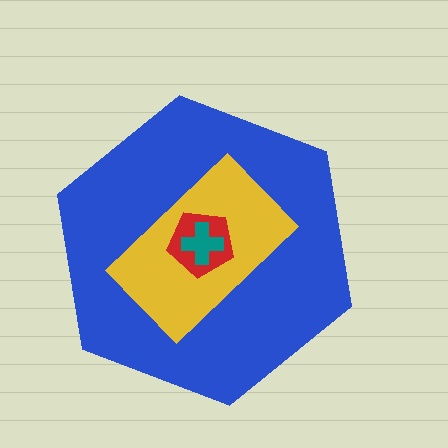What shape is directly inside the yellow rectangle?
The red pentagon.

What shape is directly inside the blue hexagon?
The yellow rectangle.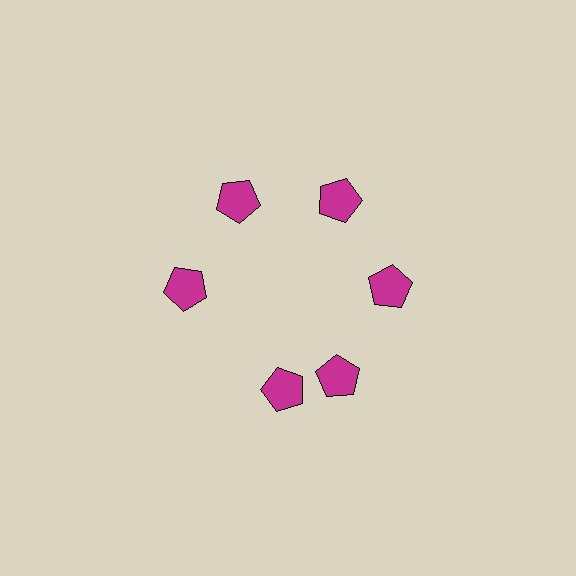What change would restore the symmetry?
The symmetry would be restored by rotating it back into even spacing with its neighbors so that all 6 pentagons sit at equal angles and equal distance from the center.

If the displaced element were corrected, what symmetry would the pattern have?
It would have 6-fold rotational symmetry — the pattern would map onto itself every 60 degrees.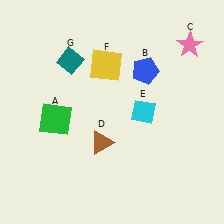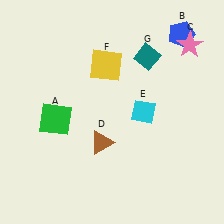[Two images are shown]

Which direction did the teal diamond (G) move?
The teal diamond (G) moved right.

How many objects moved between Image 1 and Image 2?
2 objects moved between the two images.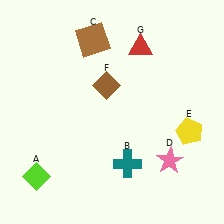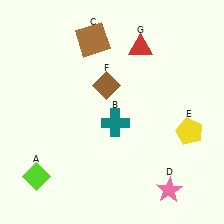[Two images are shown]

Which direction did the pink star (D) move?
The pink star (D) moved down.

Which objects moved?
The objects that moved are: the teal cross (B), the pink star (D).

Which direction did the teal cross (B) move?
The teal cross (B) moved up.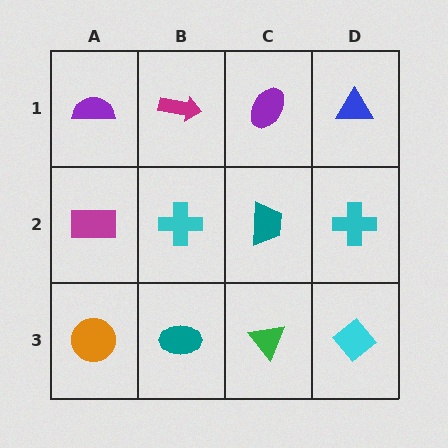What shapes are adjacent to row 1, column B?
A cyan cross (row 2, column B), a purple semicircle (row 1, column A), a purple ellipse (row 1, column C).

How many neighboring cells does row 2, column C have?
4.